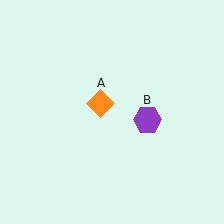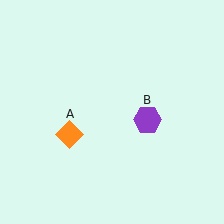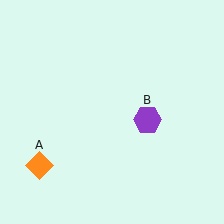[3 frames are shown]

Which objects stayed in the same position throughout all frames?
Purple hexagon (object B) remained stationary.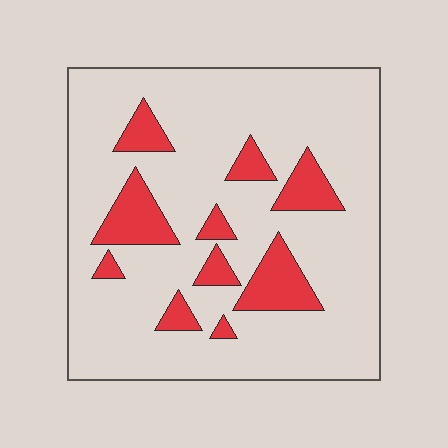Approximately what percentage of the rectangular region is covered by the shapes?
Approximately 15%.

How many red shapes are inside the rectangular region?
10.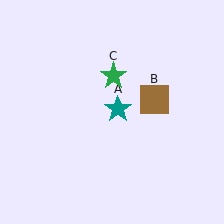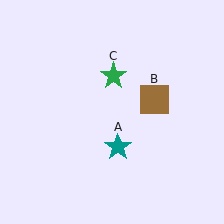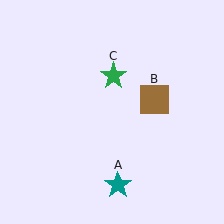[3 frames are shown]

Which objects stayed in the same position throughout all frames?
Brown square (object B) and green star (object C) remained stationary.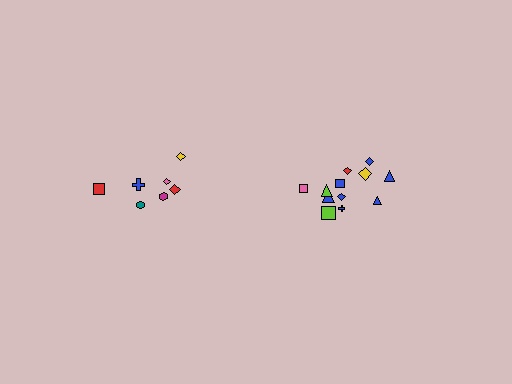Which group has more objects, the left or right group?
The right group.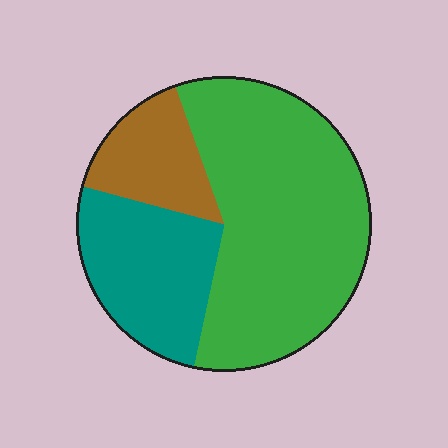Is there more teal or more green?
Green.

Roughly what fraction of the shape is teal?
Teal takes up between a sixth and a third of the shape.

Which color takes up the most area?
Green, at roughly 60%.